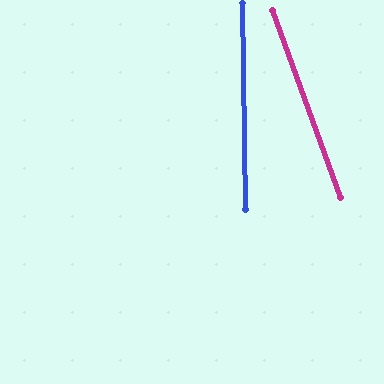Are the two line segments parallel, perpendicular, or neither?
Neither parallel nor perpendicular — they differ by about 19°.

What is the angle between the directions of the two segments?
Approximately 19 degrees.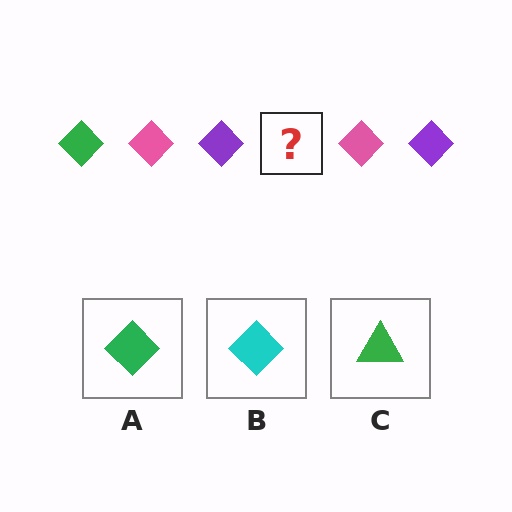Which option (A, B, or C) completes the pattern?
A.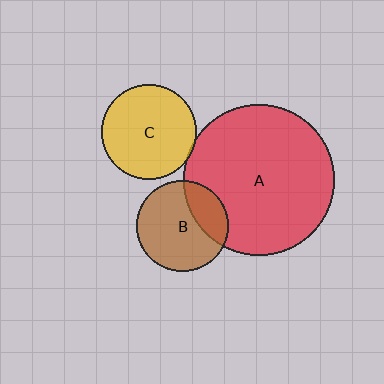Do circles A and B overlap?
Yes.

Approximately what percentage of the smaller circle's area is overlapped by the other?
Approximately 25%.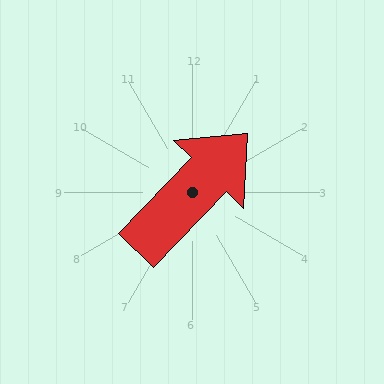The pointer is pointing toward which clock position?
Roughly 1 o'clock.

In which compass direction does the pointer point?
Northeast.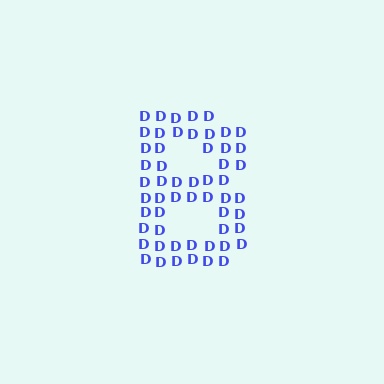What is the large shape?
The large shape is the letter B.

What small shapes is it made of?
It is made of small letter D's.